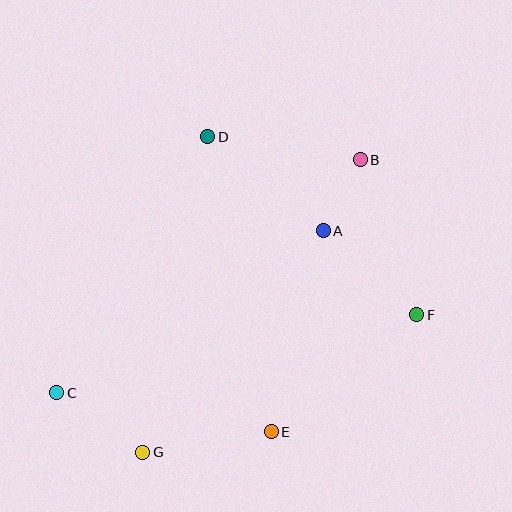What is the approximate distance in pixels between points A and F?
The distance between A and F is approximately 126 pixels.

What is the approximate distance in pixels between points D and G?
The distance between D and G is approximately 322 pixels.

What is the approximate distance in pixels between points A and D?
The distance between A and D is approximately 149 pixels.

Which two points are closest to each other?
Points A and B are closest to each other.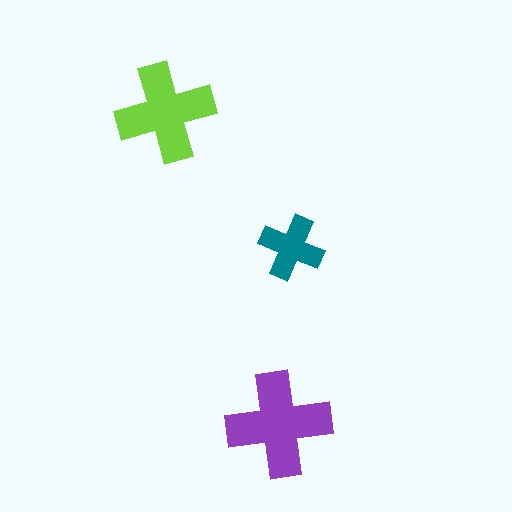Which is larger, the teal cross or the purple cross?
The purple one.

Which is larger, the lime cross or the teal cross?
The lime one.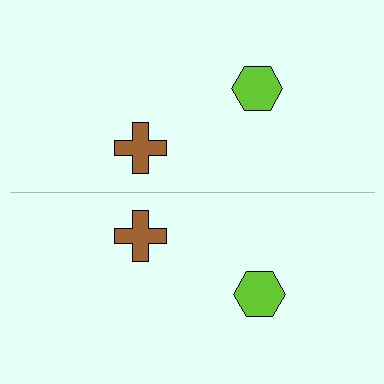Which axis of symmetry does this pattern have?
The pattern has a horizontal axis of symmetry running through the center of the image.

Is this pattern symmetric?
Yes, this pattern has bilateral (reflection) symmetry.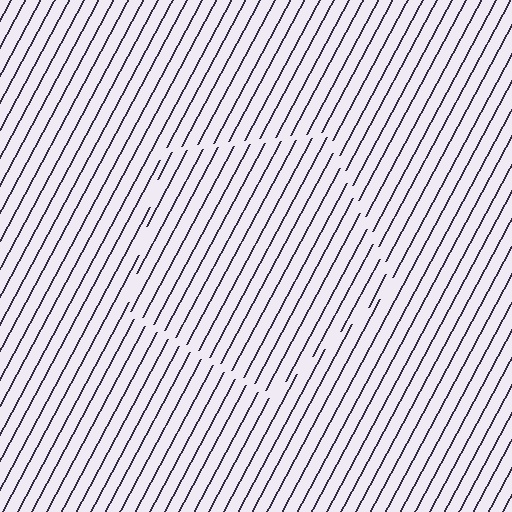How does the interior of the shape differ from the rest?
The interior of the shape contains the same grating, shifted by half a period — the contour is defined by the phase discontinuity where line-ends from the inner and outer gratings abut.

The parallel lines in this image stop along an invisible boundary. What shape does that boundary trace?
An illusory pentagon. The interior of the shape contains the same grating, shifted by half a period — the contour is defined by the phase discontinuity where line-ends from the inner and outer gratings abut.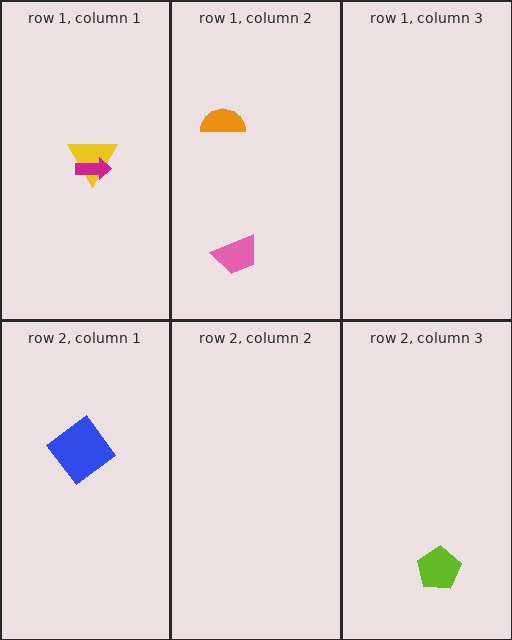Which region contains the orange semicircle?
The row 1, column 2 region.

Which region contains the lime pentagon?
The row 2, column 3 region.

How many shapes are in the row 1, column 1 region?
2.